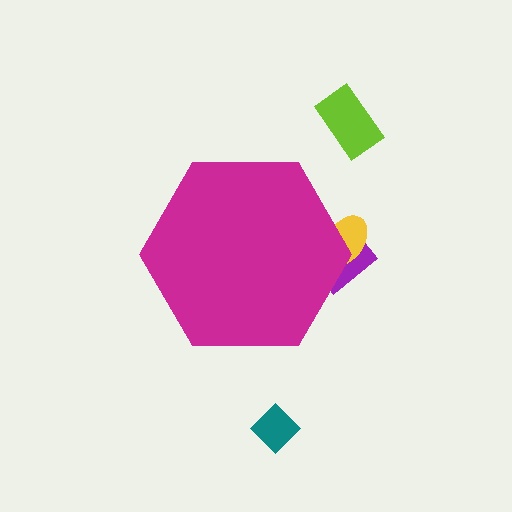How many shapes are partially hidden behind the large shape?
2 shapes are partially hidden.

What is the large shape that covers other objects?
A magenta hexagon.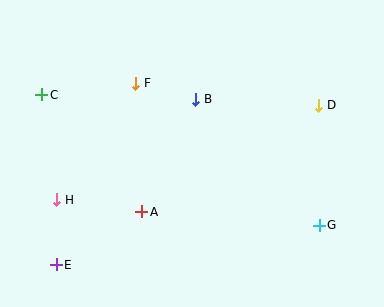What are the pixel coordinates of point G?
Point G is at (319, 225).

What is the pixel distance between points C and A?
The distance between C and A is 154 pixels.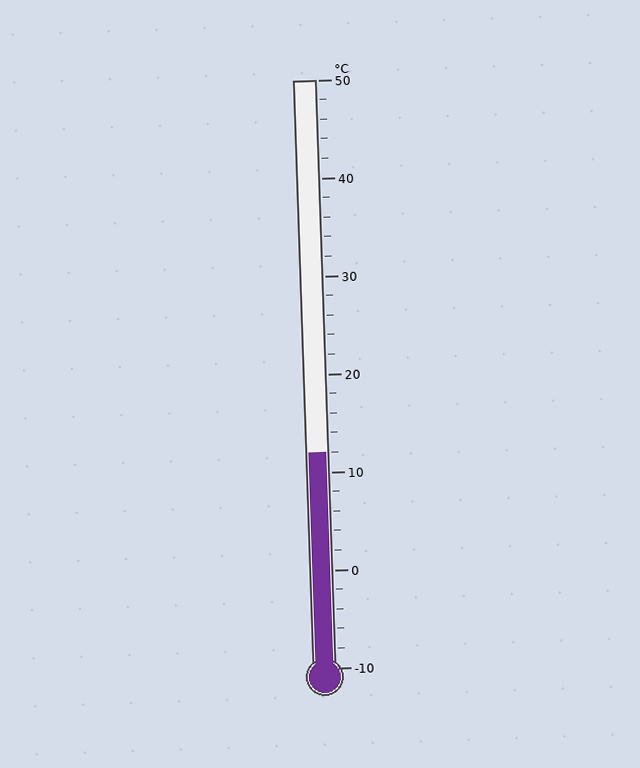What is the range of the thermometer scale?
The thermometer scale ranges from -10°C to 50°C.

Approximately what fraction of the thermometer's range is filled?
The thermometer is filled to approximately 35% of its range.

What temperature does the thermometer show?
The thermometer shows approximately 12°C.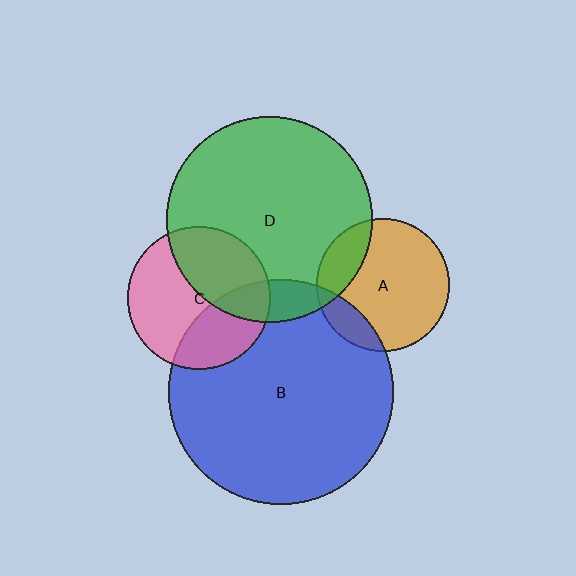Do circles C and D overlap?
Yes.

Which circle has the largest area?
Circle B (blue).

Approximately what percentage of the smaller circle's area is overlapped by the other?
Approximately 40%.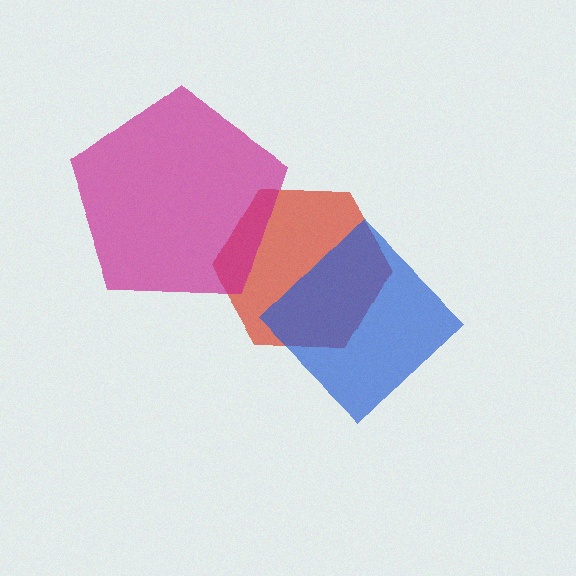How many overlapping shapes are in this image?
There are 3 overlapping shapes in the image.